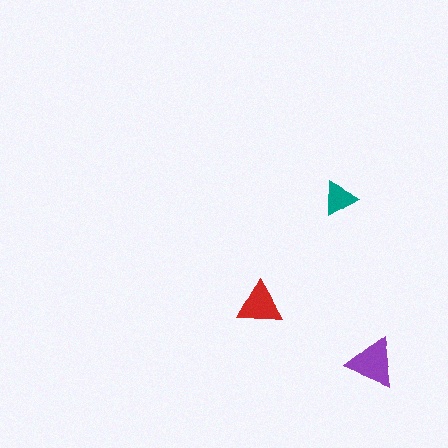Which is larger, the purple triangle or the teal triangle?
The purple one.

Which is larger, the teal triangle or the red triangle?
The red one.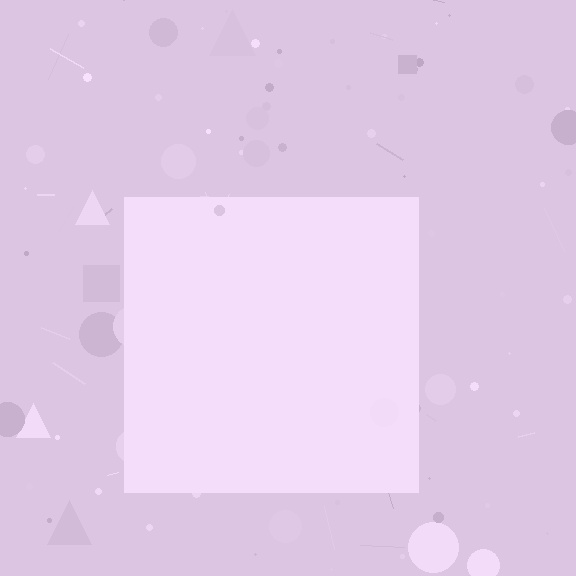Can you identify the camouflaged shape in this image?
The camouflaged shape is a square.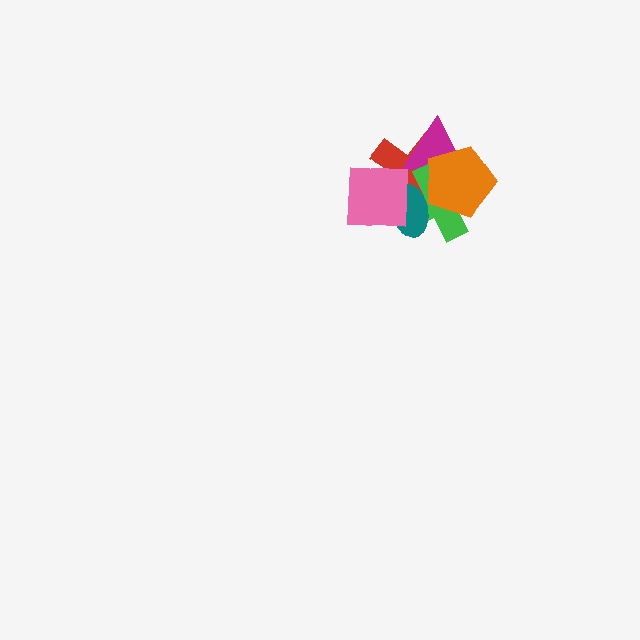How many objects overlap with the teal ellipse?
4 objects overlap with the teal ellipse.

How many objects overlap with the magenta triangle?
3 objects overlap with the magenta triangle.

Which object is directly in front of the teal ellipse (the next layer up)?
The orange pentagon is directly in front of the teal ellipse.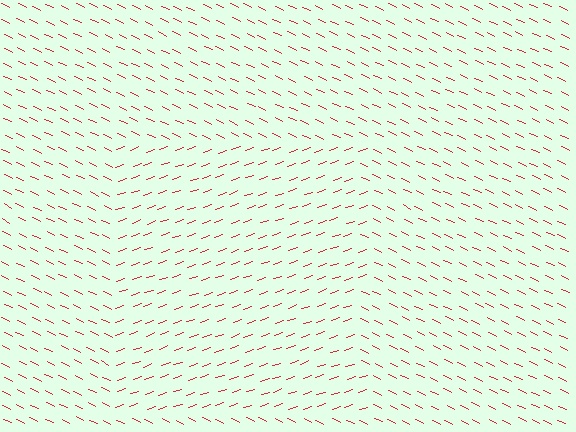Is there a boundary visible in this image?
Yes, there is a texture boundary formed by a change in line orientation.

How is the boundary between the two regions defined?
The boundary is defined purely by a change in line orientation (approximately 45 degrees difference). All lines are the same color and thickness.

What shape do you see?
I see a rectangle.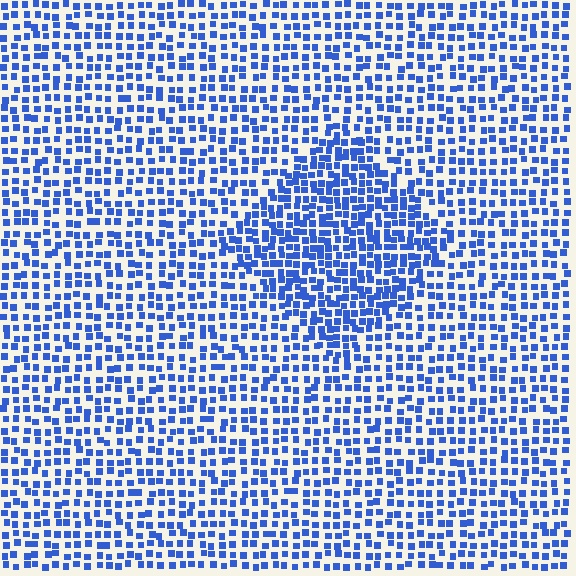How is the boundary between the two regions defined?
The boundary is defined by a change in element density (approximately 1.6x ratio). All elements are the same color, size, and shape.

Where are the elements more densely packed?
The elements are more densely packed inside the diamond boundary.